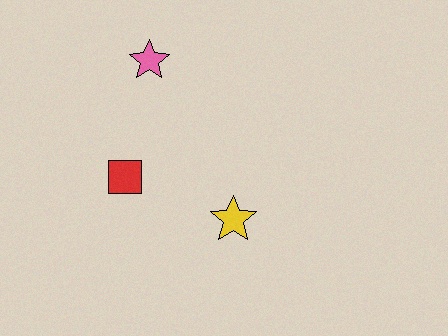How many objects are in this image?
There are 3 objects.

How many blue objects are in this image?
There are no blue objects.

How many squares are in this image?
There is 1 square.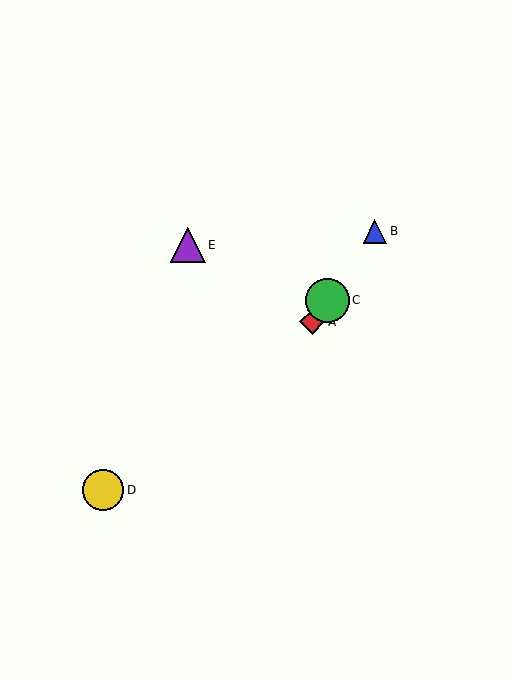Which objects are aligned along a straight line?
Objects A, B, C are aligned along a straight line.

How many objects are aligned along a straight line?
3 objects (A, B, C) are aligned along a straight line.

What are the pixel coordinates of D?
Object D is at (103, 490).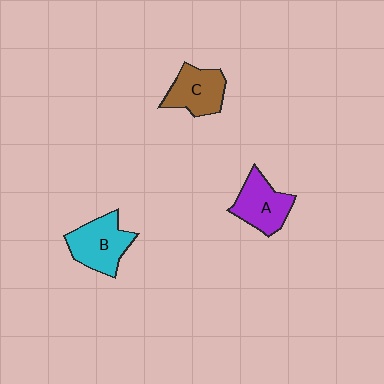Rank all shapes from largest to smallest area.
From largest to smallest: B (cyan), A (purple), C (brown).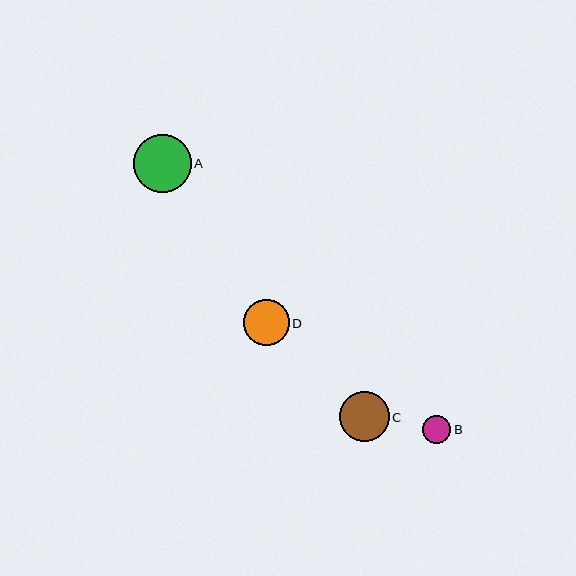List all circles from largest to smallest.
From largest to smallest: A, C, D, B.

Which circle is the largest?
Circle A is the largest with a size of approximately 57 pixels.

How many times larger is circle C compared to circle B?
Circle C is approximately 1.8 times the size of circle B.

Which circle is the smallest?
Circle B is the smallest with a size of approximately 28 pixels.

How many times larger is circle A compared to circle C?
Circle A is approximately 1.1 times the size of circle C.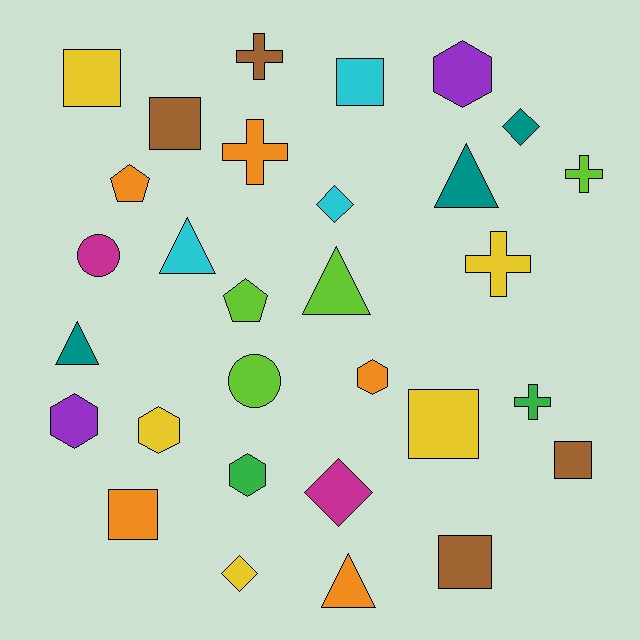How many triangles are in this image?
There are 5 triangles.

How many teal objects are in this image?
There are 3 teal objects.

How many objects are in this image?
There are 30 objects.